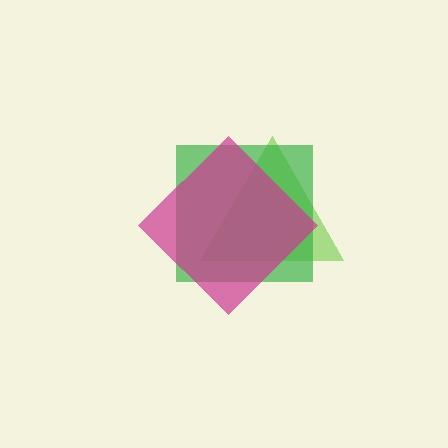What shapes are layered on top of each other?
The layered shapes are: a lime triangle, a green square, a magenta diamond.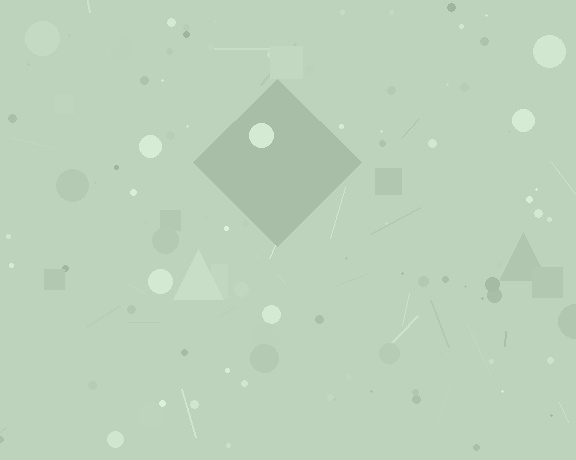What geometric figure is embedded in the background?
A diamond is embedded in the background.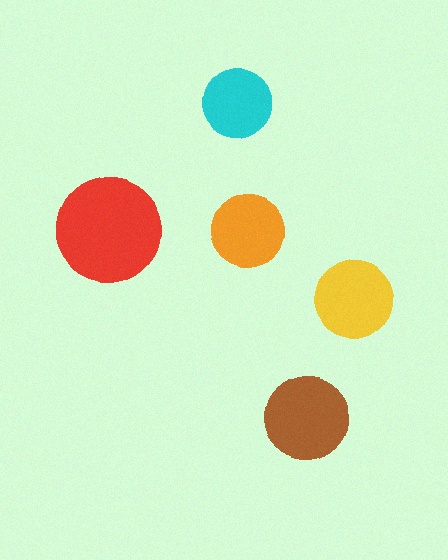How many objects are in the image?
There are 5 objects in the image.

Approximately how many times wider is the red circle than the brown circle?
About 1.5 times wider.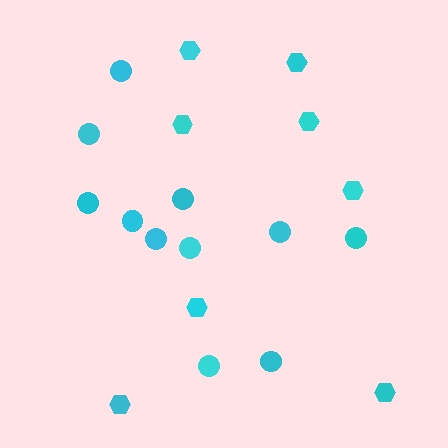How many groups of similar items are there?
There are 2 groups: one group of circles (11) and one group of hexagons (8).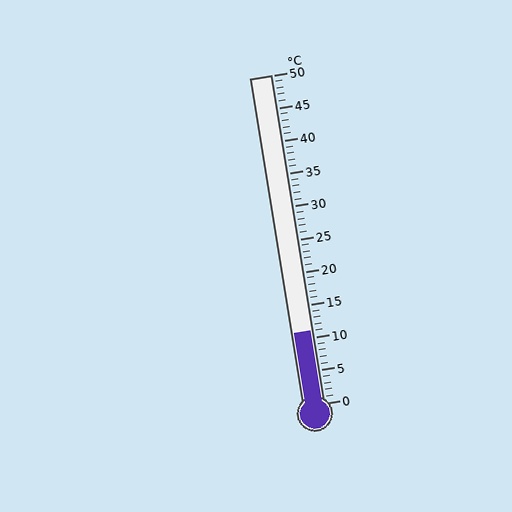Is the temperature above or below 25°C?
The temperature is below 25°C.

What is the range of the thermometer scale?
The thermometer scale ranges from 0°C to 50°C.